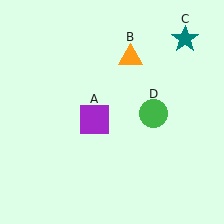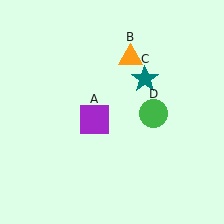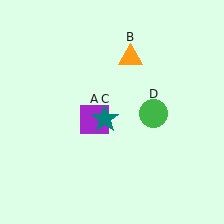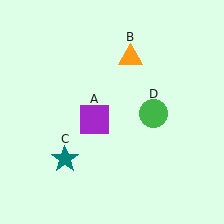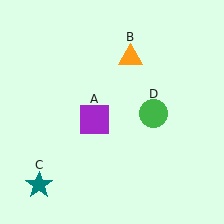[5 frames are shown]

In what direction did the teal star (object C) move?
The teal star (object C) moved down and to the left.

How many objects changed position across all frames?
1 object changed position: teal star (object C).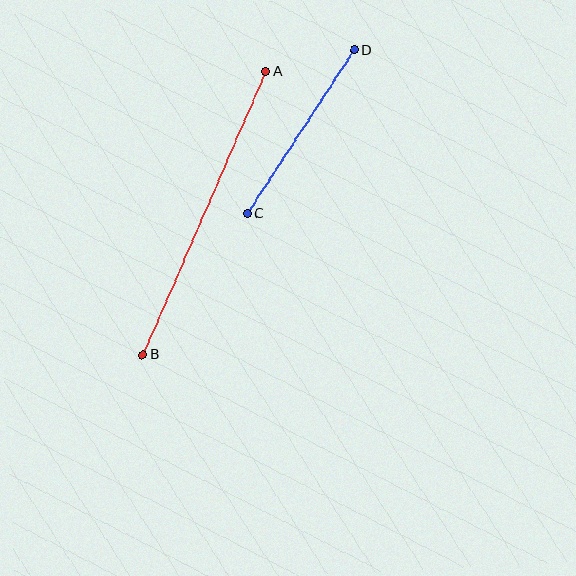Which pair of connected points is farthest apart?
Points A and B are farthest apart.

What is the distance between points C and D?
The distance is approximately 195 pixels.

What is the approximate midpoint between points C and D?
The midpoint is at approximately (301, 132) pixels.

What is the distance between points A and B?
The distance is approximately 308 pixels.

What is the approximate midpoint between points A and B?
The midpoint is at approximately (204, 213) pixels.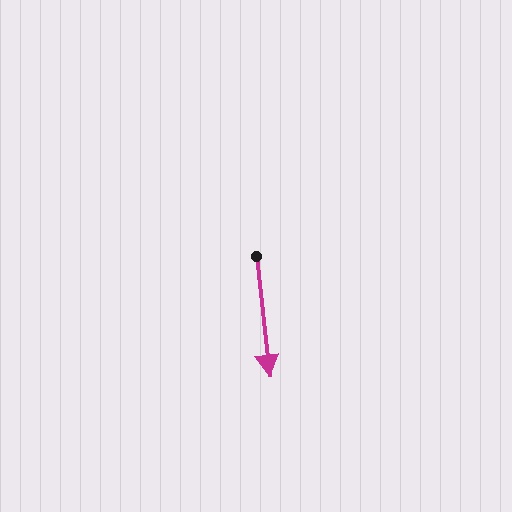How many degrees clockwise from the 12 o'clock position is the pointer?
Approximately 174 degrees.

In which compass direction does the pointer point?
South.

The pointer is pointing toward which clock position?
Roughly 6 o'clock.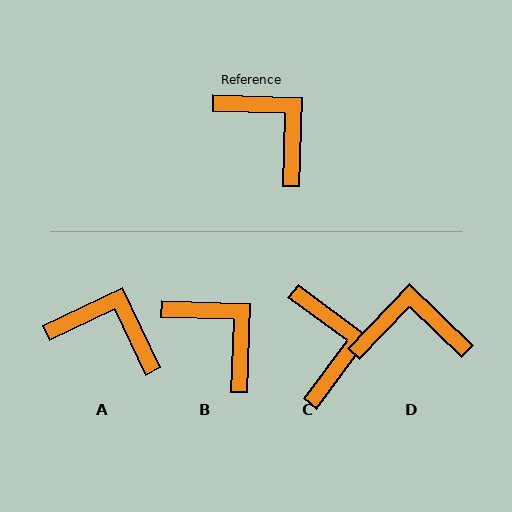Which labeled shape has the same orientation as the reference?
B.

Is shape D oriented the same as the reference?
No, it is off by about 48 degrees.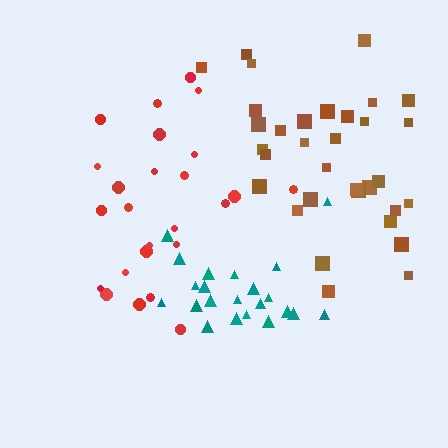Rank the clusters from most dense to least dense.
teal, red, brown.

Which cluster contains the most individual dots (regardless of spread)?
Brown (33).